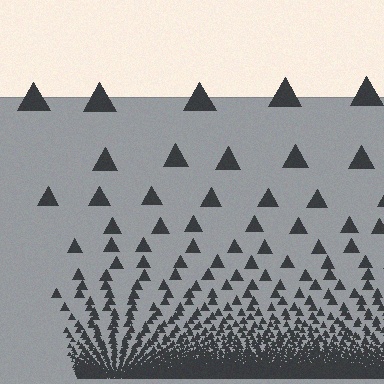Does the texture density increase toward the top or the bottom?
Density increases toward the bottom.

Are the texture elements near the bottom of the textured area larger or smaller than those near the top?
Smaller. The gradient is inverted — elements near the bottom are smaller and denser.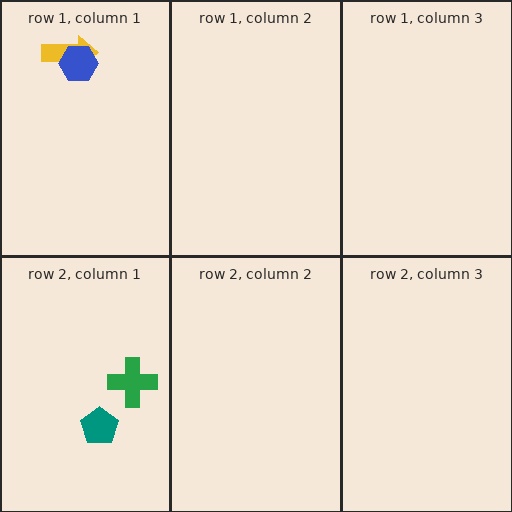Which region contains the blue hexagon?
The row 1, column 1 region.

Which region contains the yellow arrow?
The row 1, column 1 region.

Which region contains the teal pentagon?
The row 2, column 1 region.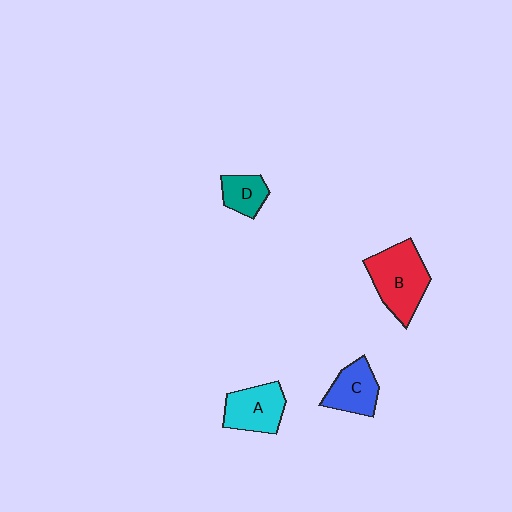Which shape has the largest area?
Shape B (red).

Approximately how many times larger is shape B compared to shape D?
Approximately 2.1 times.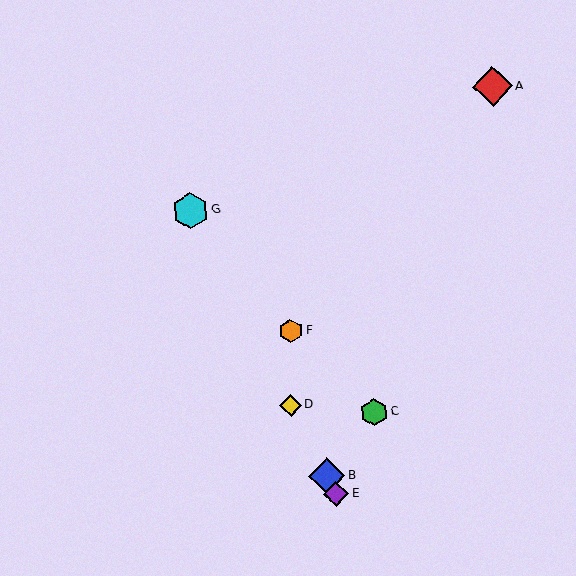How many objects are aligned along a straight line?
4 objects (B, D, E, G) are aligned along a straight line.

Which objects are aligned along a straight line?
Objects B, D, E, G are aligned along a straight line.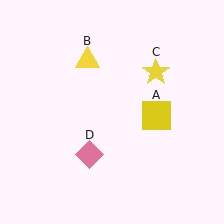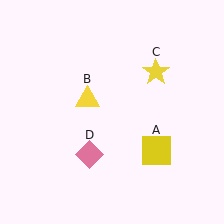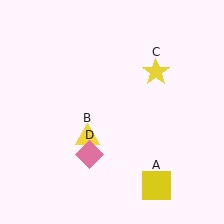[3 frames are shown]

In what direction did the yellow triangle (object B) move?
The yellow triangle (object B) moved down.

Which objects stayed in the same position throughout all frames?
Yellow star (object C) and pink diamond (object D) remained stationary.